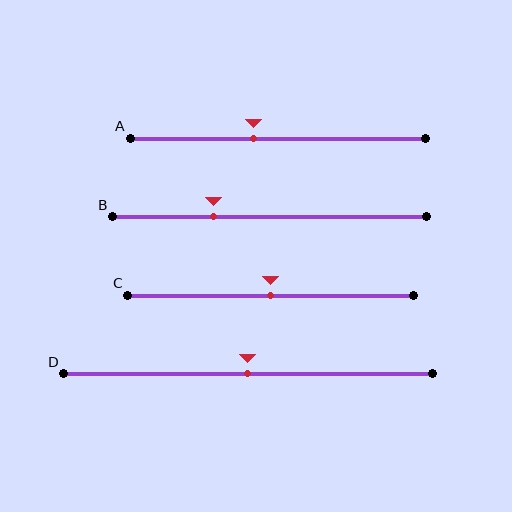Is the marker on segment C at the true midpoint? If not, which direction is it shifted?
Yes, the marker on segment C is at the true midpoint.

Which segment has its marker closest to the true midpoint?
Segment C has its marker closest to the true midpoint.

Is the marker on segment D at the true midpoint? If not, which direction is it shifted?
Yes, the marker on segment D is at the true midpoint.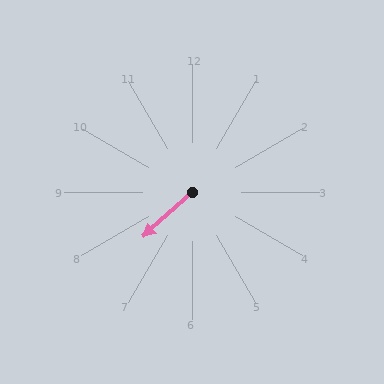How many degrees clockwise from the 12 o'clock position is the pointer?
Approximately 228 degrees.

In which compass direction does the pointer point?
Southwest.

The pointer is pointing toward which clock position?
Roughly 8 o'clock.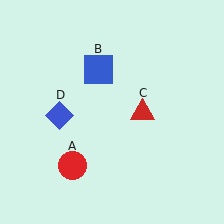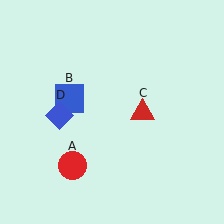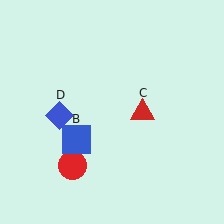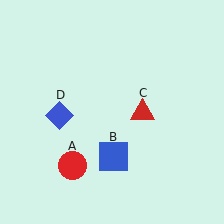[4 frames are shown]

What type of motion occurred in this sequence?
The blue square (object B) rotated counterclockwise around the center of the scene.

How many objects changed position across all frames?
1 object changed position: blue square (object B).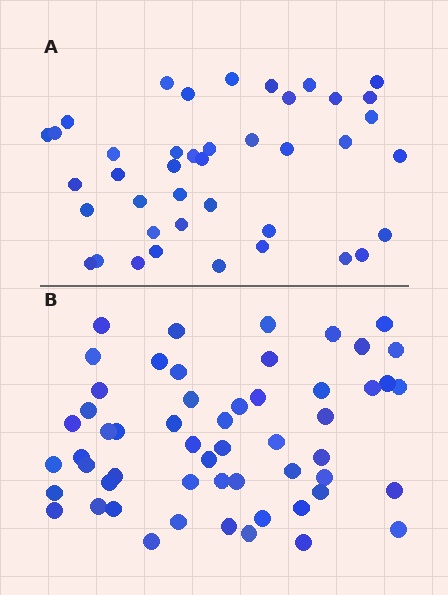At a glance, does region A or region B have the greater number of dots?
Region B (the bottom region) has more dots.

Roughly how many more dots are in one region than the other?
Region B has approximately 15 more dots than region A.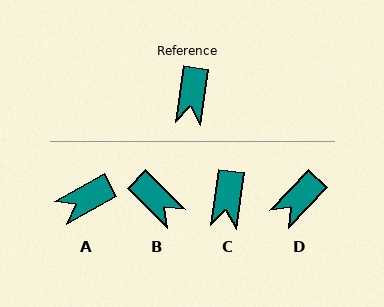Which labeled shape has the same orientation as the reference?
C.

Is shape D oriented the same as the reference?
No, it is off by about 36 degrees.